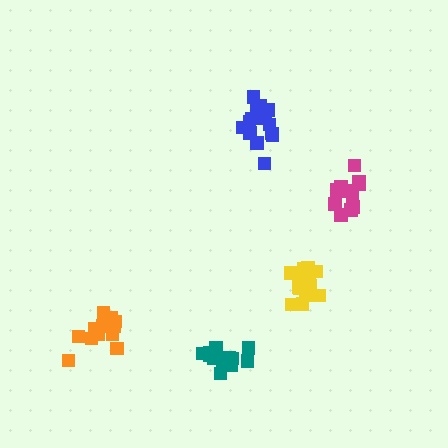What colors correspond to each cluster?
The clusters are colored: teal, magenta, yellow, blue, orange.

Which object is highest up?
The blue cluster is topmost.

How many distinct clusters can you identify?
There are 5 distinct clusters.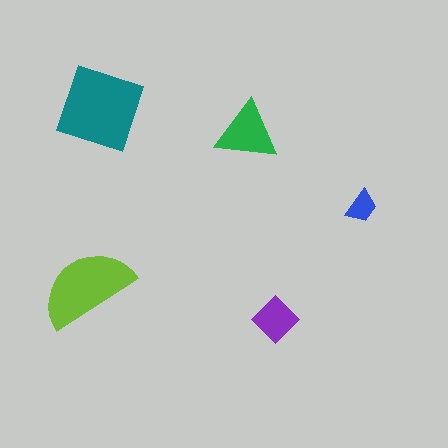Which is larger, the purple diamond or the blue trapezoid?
The purple diamond.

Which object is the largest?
The teal square.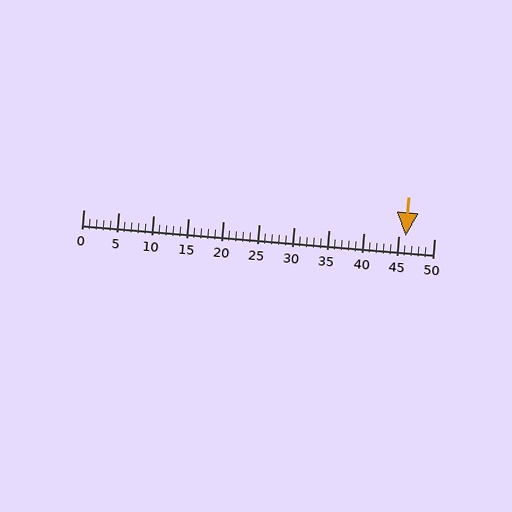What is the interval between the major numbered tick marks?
The major tick marks are spaced 5 units apart.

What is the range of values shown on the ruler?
The ruler shows values from 0 to 50.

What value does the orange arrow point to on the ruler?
The orange arrow points to approximately 46.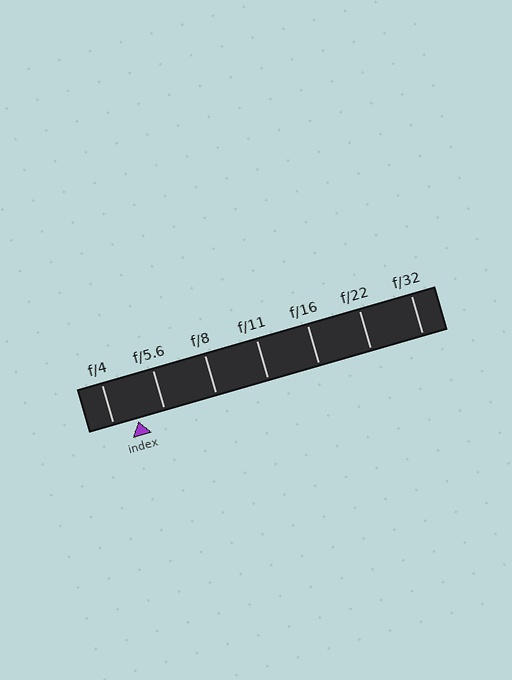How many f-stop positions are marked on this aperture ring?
There are 7 f-stop positions marked.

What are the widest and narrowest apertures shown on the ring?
The widest aperture shown is f/4 and the narrowest is f/32.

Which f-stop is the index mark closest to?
The index mark is closest to f/4.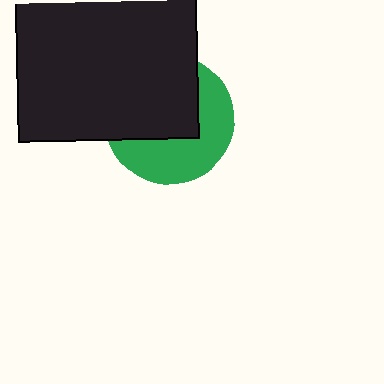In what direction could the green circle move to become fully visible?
The green circle could move toward the lower-right. That would shift it out from behind the black square entirely.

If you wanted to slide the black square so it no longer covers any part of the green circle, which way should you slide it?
Slide it toward the upper-left — that is the most direct way to separate the two shapes.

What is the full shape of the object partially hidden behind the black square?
The partially hidden object is a green circle.